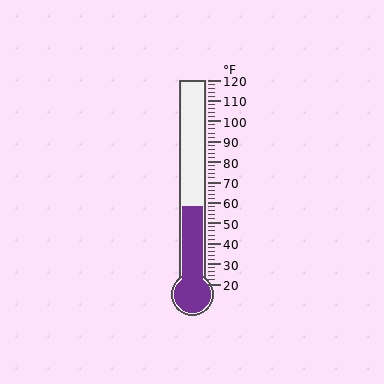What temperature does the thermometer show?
The thermometer shows approximately 58°F.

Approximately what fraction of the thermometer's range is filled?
The thermometer is filled to approximately 40% of its range.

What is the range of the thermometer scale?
The thermometer scale ranges from 20°F to 120°F.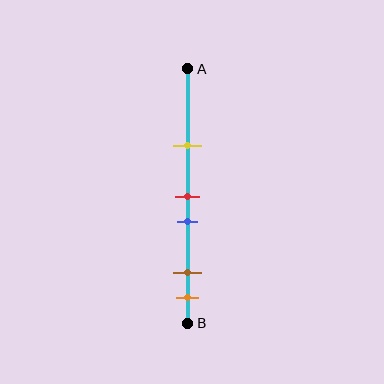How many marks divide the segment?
There are 5 marks dividing the segment.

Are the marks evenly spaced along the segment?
No, the marks are not evenly spaced.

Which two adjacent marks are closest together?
The red and blue marks are the closest adjacent pair.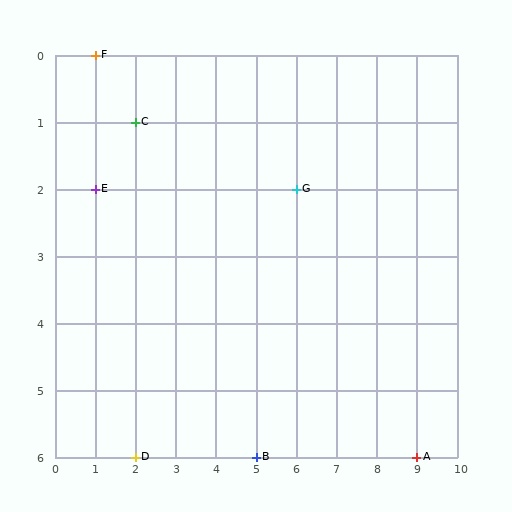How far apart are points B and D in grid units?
Points B and D are 3 columns apart.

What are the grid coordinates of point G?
Point G is at grid coordinates (6, 2).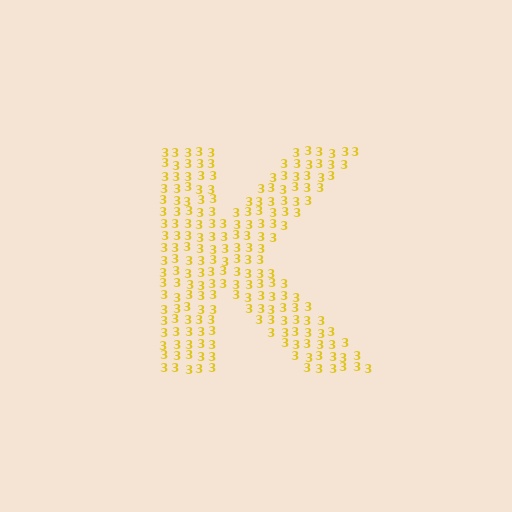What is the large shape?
The large shape is the letter K.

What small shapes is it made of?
It is made of small digit 3's.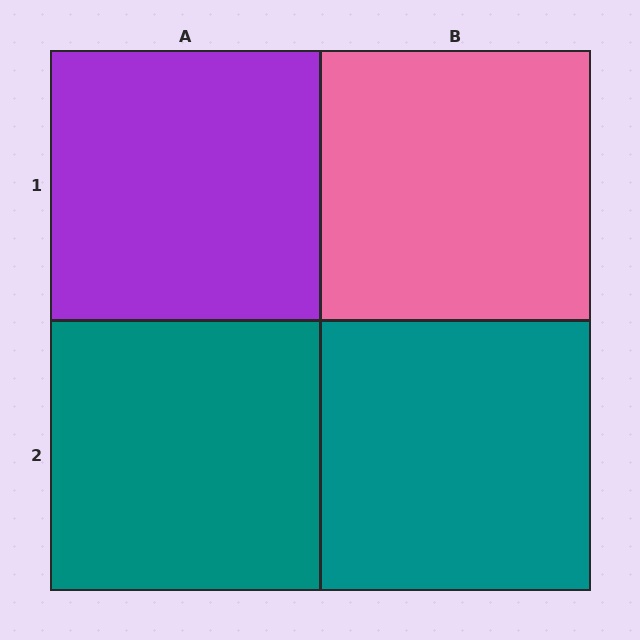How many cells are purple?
1 cell is purple.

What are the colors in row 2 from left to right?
Teal, teal.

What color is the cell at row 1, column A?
Purple.